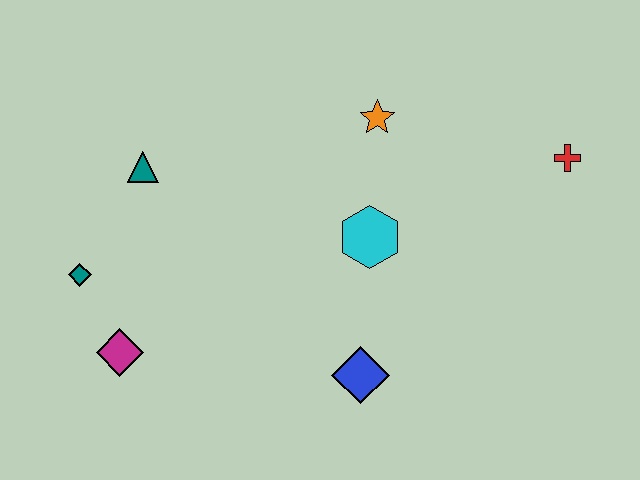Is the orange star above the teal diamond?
Yes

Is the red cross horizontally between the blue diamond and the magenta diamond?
No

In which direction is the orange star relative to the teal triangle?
The orange star is to the right of the teal triangle.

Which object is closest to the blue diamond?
The cyan hexagon is closest to the blue diamond.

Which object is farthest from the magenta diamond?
The red cross is farthest from the magenta diamond.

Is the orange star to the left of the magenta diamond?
No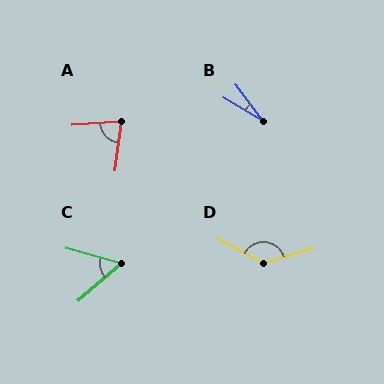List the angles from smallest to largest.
B (23°), C (56°), A (79°), D (134°).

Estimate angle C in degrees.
Approximately 56 degrees.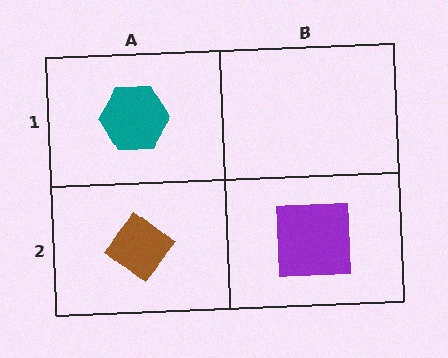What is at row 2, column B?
A purple square.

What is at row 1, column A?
A teal hexagon.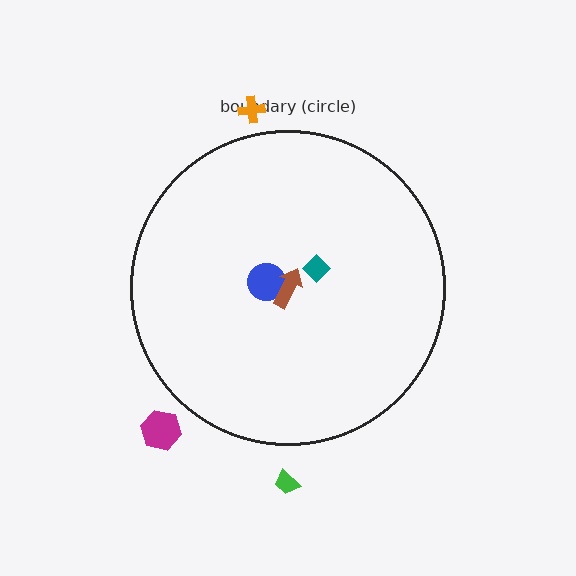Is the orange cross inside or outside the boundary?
Outside.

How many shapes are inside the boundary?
3 inside, 3 outside.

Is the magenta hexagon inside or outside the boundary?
Outside.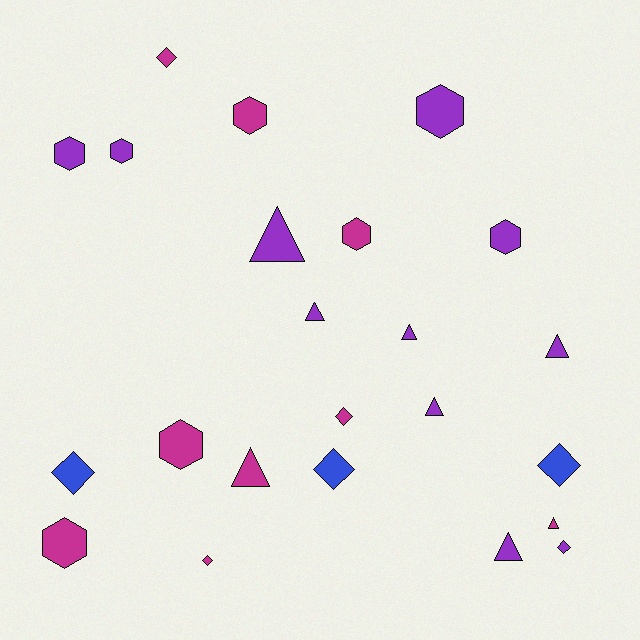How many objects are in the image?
There are 23 objects.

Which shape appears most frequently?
Triangle, with 8 objects.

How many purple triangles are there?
There are 6 purple triangles.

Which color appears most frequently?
Purple, with 11 objects.